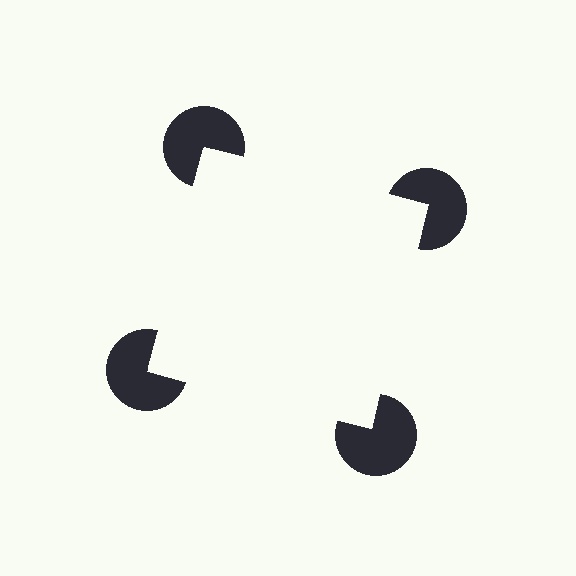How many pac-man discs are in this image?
There are 4 — one at each vertex of the illusory square.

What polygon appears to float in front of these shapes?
An illusory square — its edges are inferred from the aligned wedge cuts in the pac-man discs, not physically drawn.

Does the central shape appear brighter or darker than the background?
It typically appears slightly brighter than the background, even though no actual brightness change is drawn.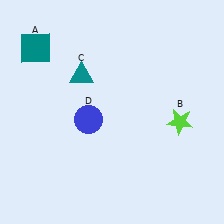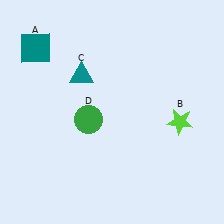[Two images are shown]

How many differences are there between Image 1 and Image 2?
There is 1 difference between the two images.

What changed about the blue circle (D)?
In Image 1, D is blue. In Image 2, it changed to green.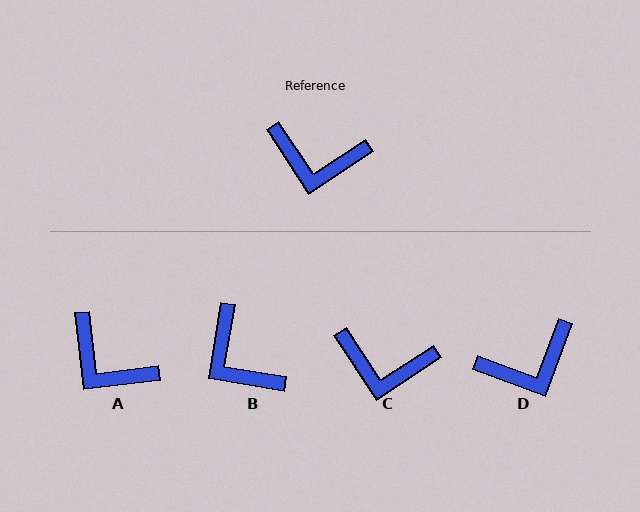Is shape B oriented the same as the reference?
No, it is off by about 42 degrees.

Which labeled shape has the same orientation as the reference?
C.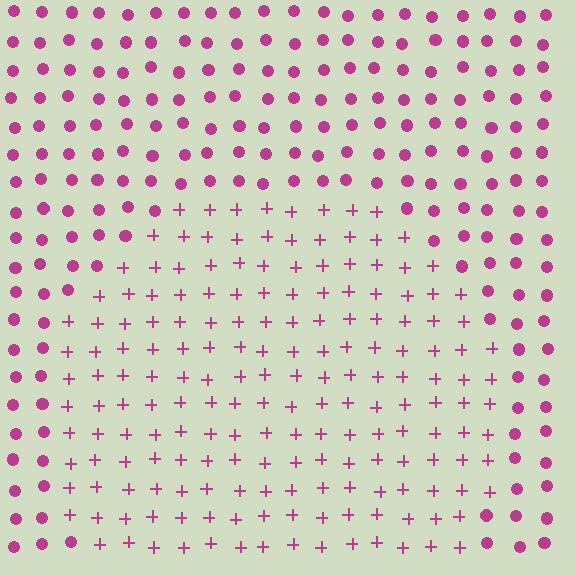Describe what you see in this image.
The image is filled with small magenta elements arranged in a uniform grid. A circle-shaped region contains plus signs, while the surrounding area contains circles. The boundary is defined purely by the change in element shape.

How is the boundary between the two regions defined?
The boundary is defined by a change in element shape: plus signs inside vs. circles outside. All elements share the same color and spacing.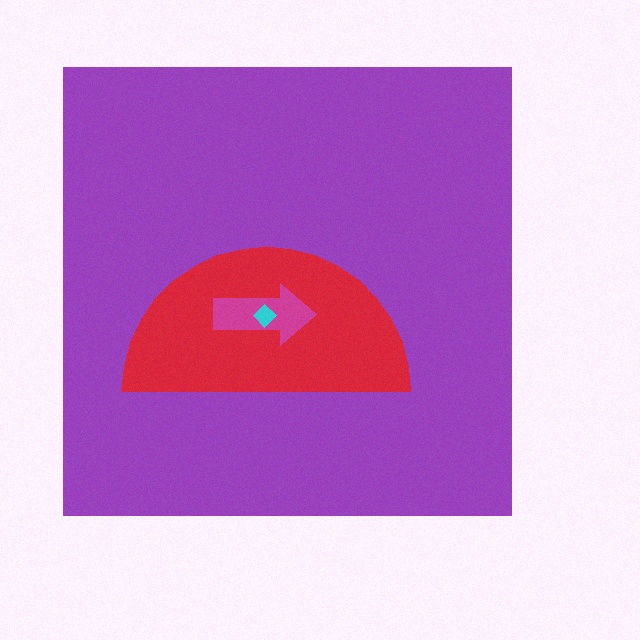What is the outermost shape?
The purple square.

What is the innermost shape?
The cyan diamond.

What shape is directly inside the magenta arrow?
The cyan diamond.